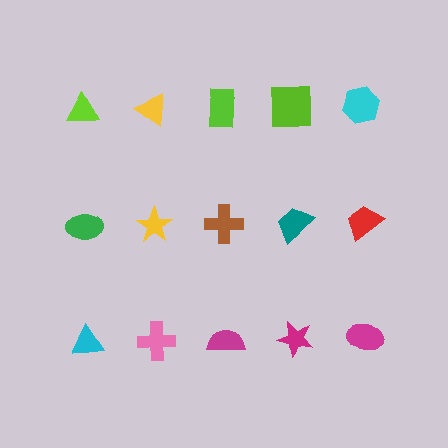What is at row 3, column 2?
A pink cross.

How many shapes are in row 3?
5 shapes.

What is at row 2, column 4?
A teal trapezoid.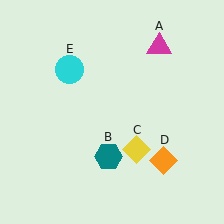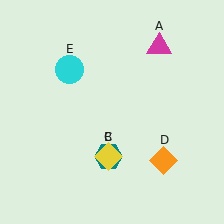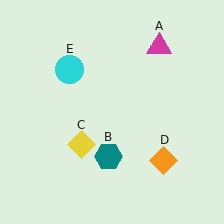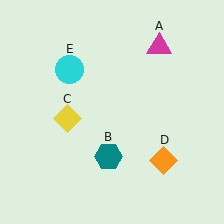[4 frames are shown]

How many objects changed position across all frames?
1 object changed position: yellow diamond (object C).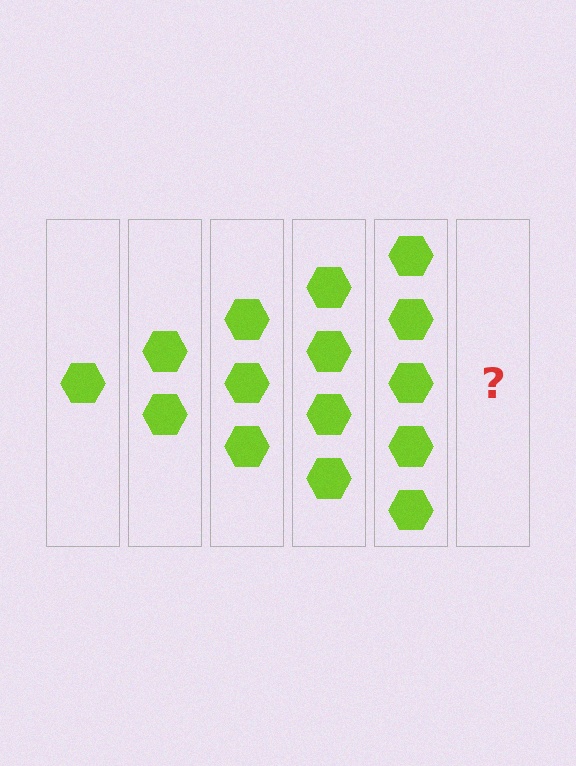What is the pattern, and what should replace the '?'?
The pattern is that each step adds one more hexagon. The '?' should be 6 hexagons.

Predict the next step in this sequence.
The next step is 6 hexagons.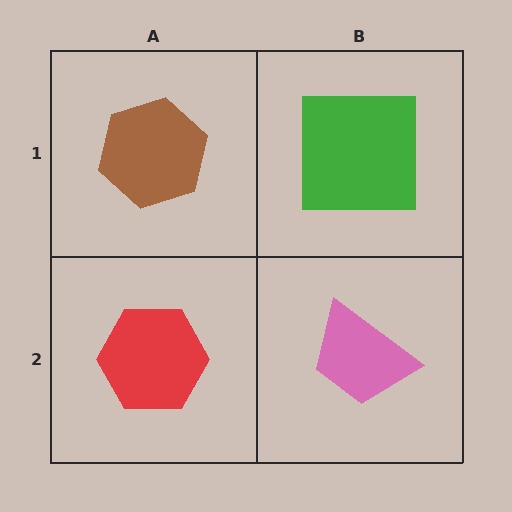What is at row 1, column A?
A brown hexagon.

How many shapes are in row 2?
2 shapes.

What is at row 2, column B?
A pink trapezoid.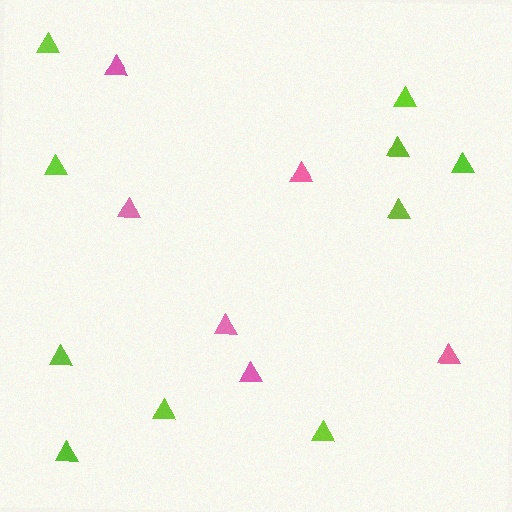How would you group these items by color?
There are 2 groups: one group of pink triangles (6) and one group of lime triangles (10).